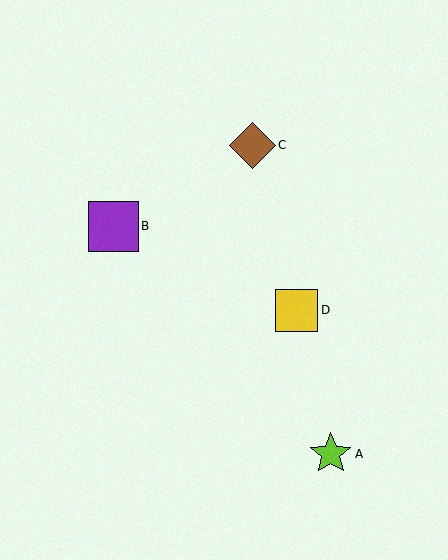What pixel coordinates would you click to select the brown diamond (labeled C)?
Click at (252, 145) to select the brown diamond C.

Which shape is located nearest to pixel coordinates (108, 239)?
The purple square (labeled B) at (113, 226) is nearest to that location.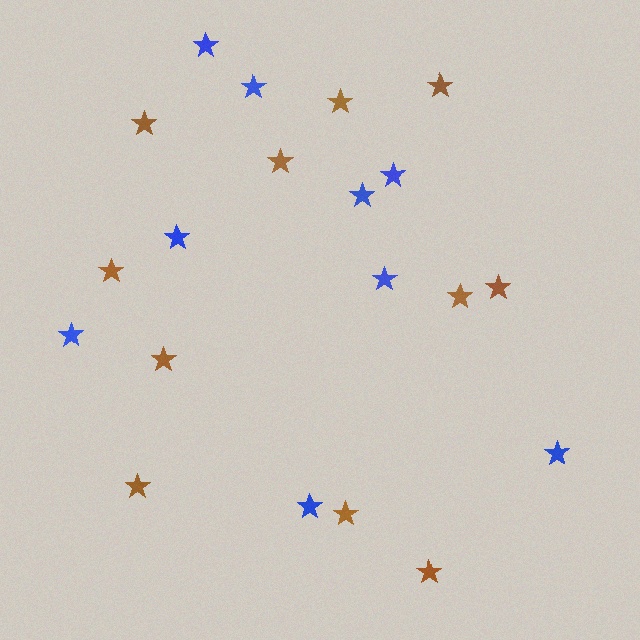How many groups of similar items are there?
There are 2 groups: one group of brown stars (11) and one group of blue stars (9).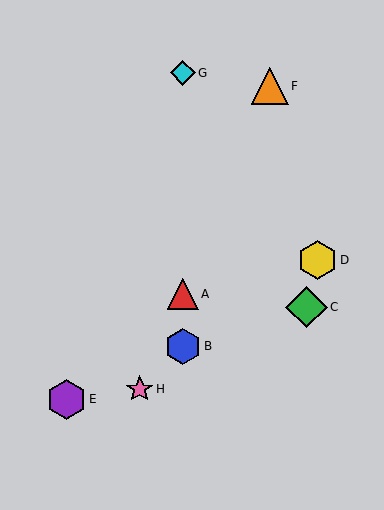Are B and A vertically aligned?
Yes, both are at x≈183.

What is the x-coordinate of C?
Object C is at x≈306.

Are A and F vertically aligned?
No, A is at x≈183 and F is at x≈270.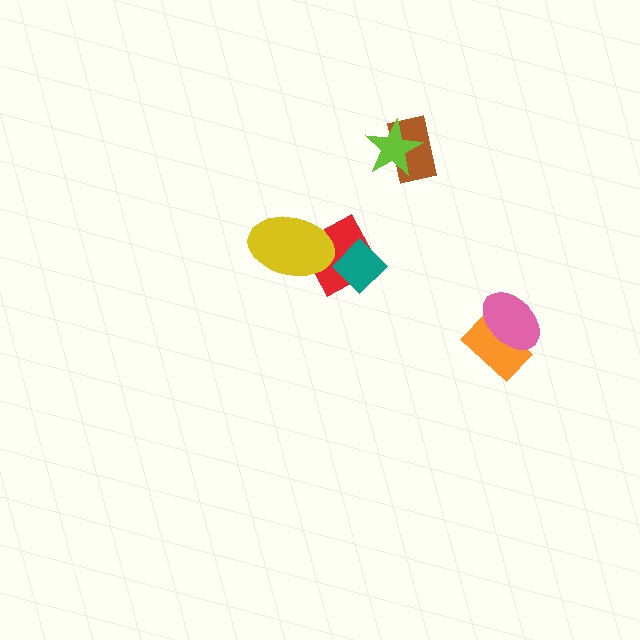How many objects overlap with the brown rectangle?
1 object overlaps with the brown rectangle.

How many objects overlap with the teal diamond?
1 object overlaps with the teal diamond.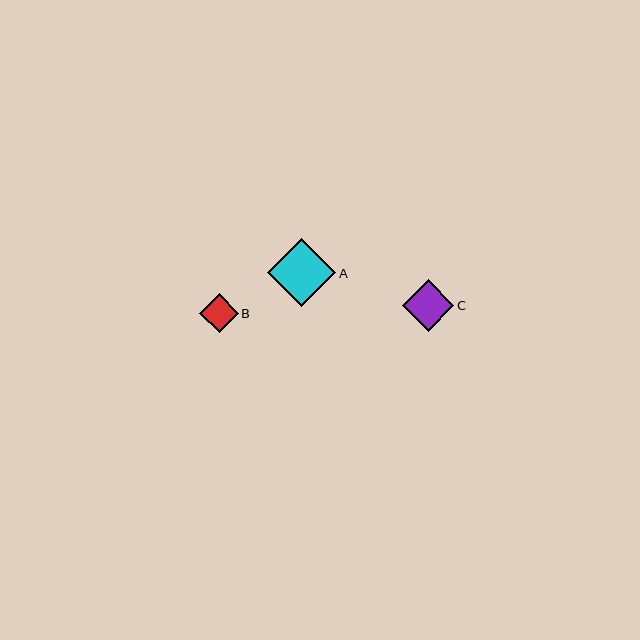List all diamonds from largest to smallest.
From largest to smallest: A, C, B.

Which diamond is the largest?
Diamond A is the largest with a size of approximately 68 pixels.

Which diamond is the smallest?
Diamond B is the smallest with a size of approximately 39 pixels.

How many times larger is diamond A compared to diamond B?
Diamond A is approximately 1.8 times the size of diamond B.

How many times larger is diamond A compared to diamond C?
Diamond A is approximately 1.3 times the size of diamond C.